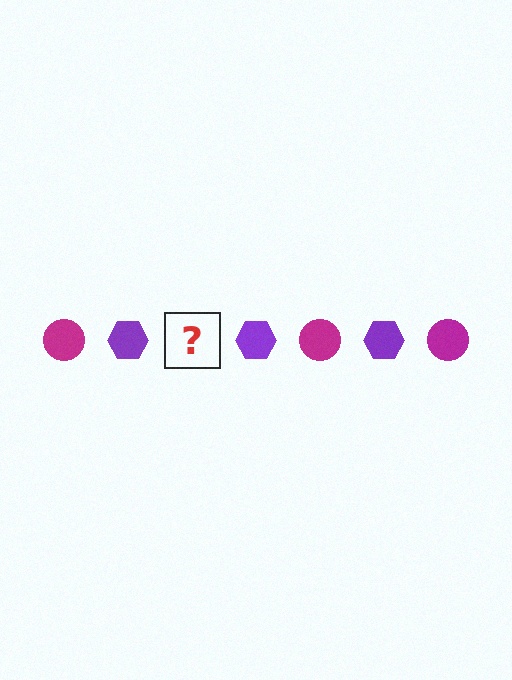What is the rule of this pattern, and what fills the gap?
The rule is that the pattern alternates between magenta circle and purple hexagon. The gap should be filled with a magenta circle.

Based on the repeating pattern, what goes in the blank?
The blank should be a magenta circle.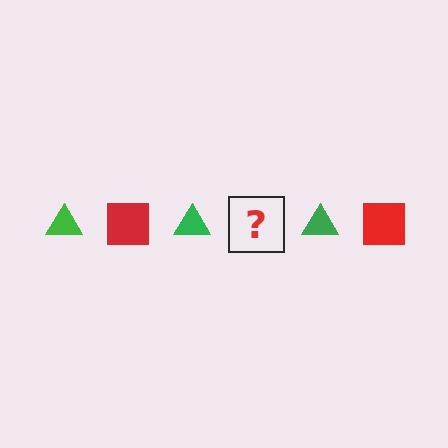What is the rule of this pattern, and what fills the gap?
The rule is that the pattern alternates between green triangle and red square. The gap should be filled with a red square.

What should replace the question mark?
The question mark should be replaced with a red square.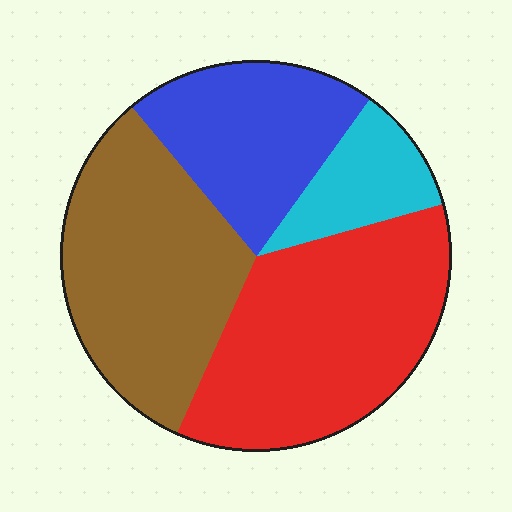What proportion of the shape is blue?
Blue takes up less than a quarter of the shape.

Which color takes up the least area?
Cyan, at roughly 10%.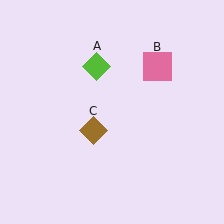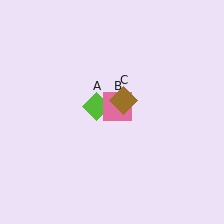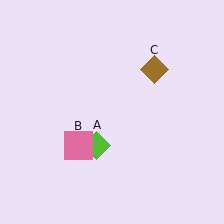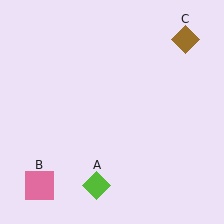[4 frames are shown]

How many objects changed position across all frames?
3 objects changed position: lime diamond (object A), pink square (object B), brown diamond (object C).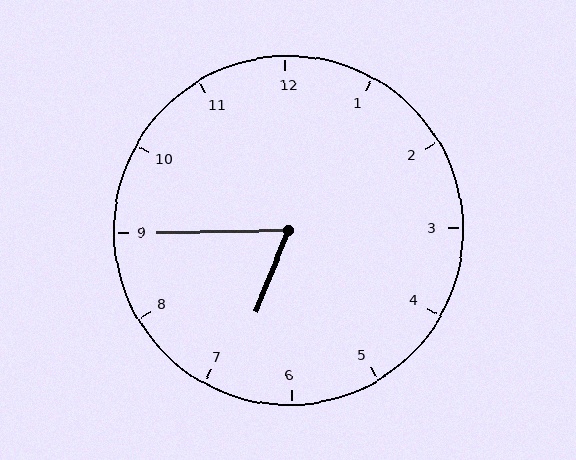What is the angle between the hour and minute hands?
Approximately 68 degrees.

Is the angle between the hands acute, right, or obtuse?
It is acute.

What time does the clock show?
6:45.